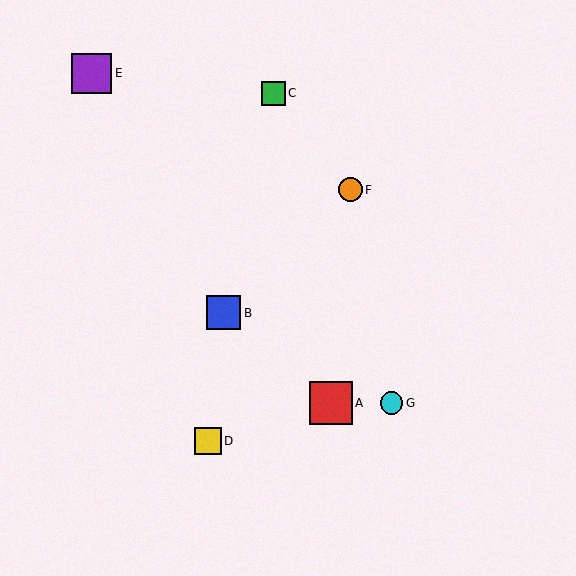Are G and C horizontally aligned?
No, G is at y≈403 and C is at y≈93.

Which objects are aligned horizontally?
Objects A, G are aligned horizontally.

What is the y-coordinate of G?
Object G is at y≈403.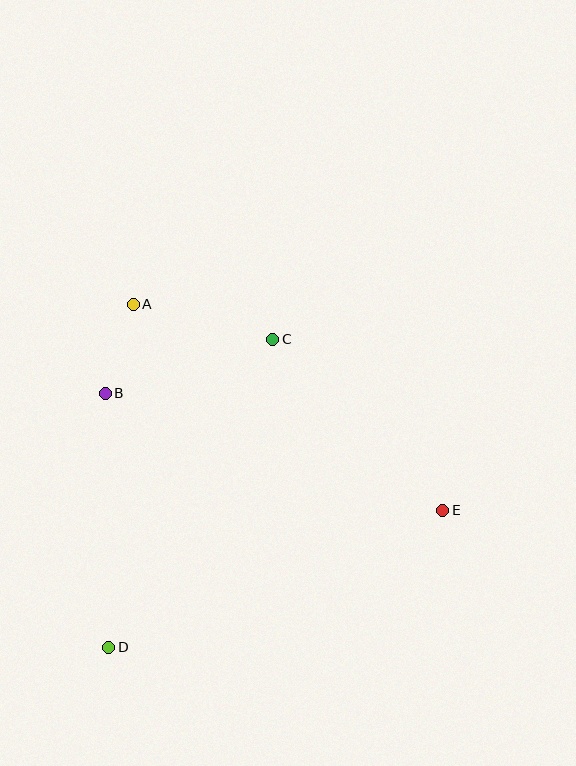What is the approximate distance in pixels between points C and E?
The distance between C and E is approximately 241 pixels.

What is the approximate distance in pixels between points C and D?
The distance between C and D is approximately 349 pixels.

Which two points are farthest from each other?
Points A and E are farthest from each other.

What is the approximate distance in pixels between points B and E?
The distance between B and E is approximately 357 pixels.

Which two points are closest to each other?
Points A and B are closest to each other.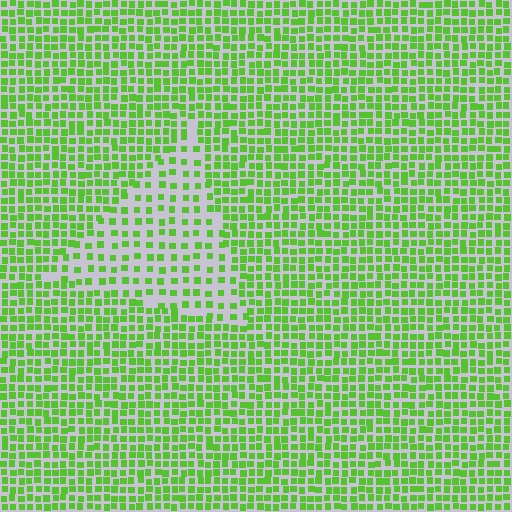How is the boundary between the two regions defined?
The boundary is defined by a change in element density (approximately 2.0x ratio). All elements are the same color, size, and shape.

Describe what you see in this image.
The image contains small lime elements arranged at two different densities. A triangle-shaped region is visible where the elements are less densely packed than the surrounding area.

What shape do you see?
I see a triangle.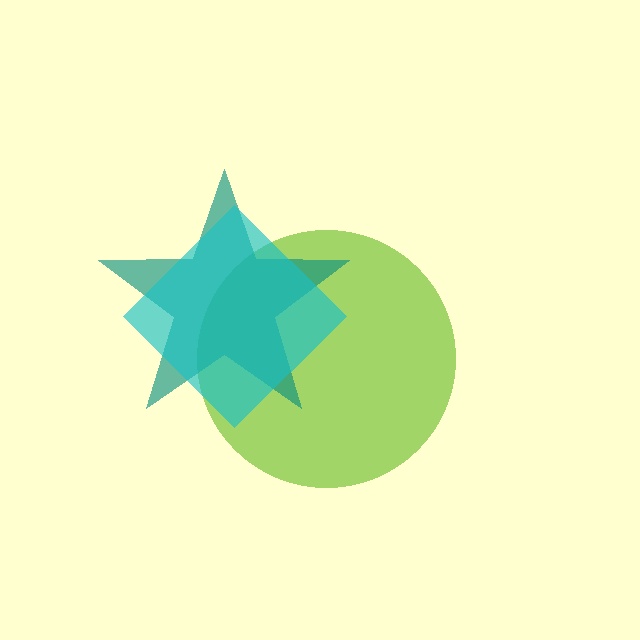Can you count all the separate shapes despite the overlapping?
Yes, there are 3 separate shapes.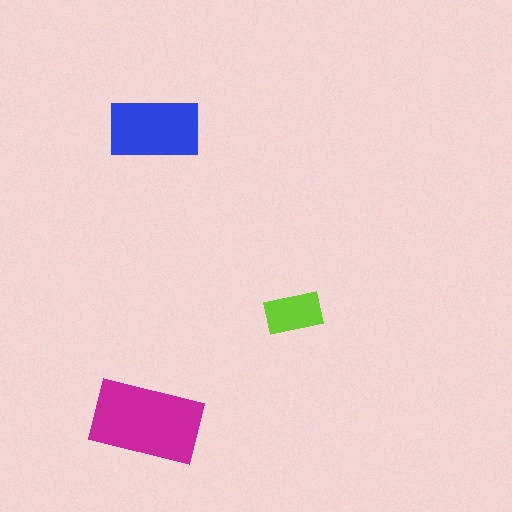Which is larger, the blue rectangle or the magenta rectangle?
The magenta one.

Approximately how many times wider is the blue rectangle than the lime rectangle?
About 1.5 times wider.